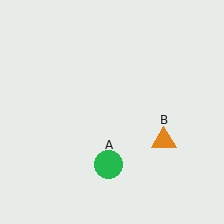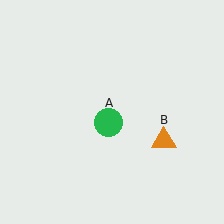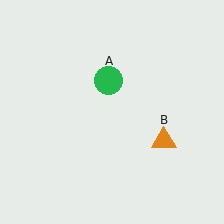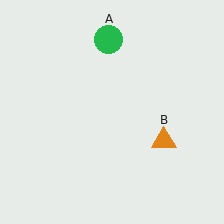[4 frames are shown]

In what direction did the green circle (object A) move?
The green circle (object A) moved up.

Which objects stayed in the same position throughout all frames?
Orange triangle (object B) remained stationary.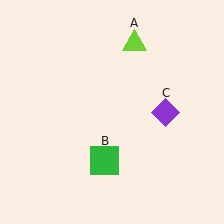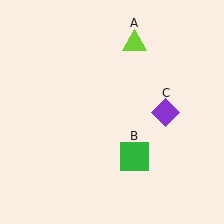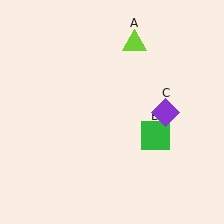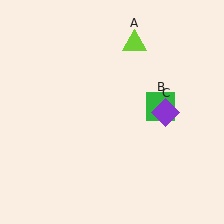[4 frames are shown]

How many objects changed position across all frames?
1 object changed position: green square (object B).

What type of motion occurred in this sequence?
The green square (object B) rotated counterclockwise around the center of the scene.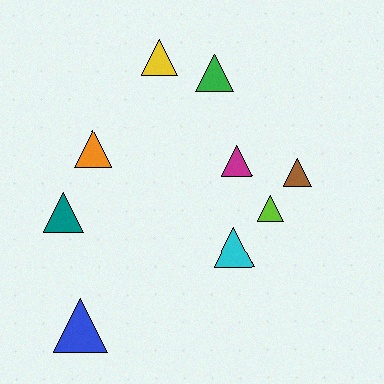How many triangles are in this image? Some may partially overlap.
There are 9 triangles.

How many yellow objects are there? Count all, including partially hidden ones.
There is 1 yellow object.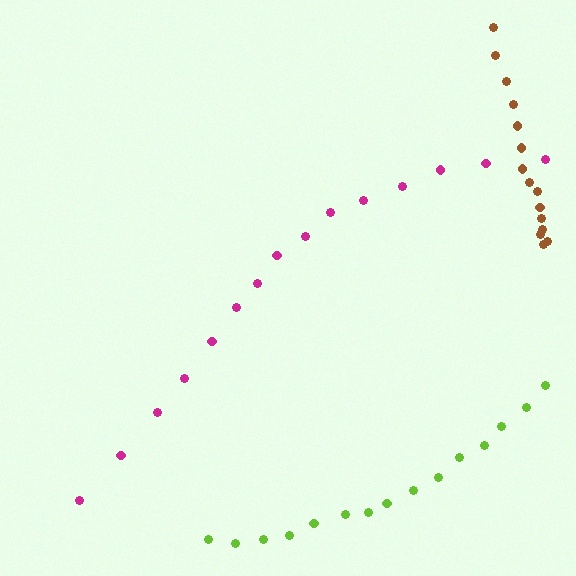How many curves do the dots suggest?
There are 3 distinct paths.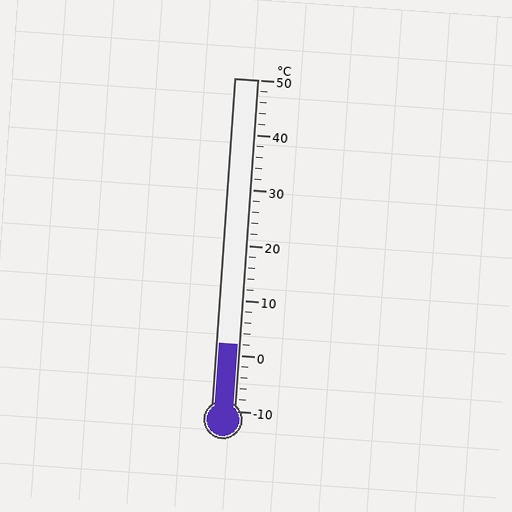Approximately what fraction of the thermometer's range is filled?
The thermometer is filled to approximately 20% of its range.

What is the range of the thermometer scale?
The thermometer scale ranges from -10°C to 50°C.